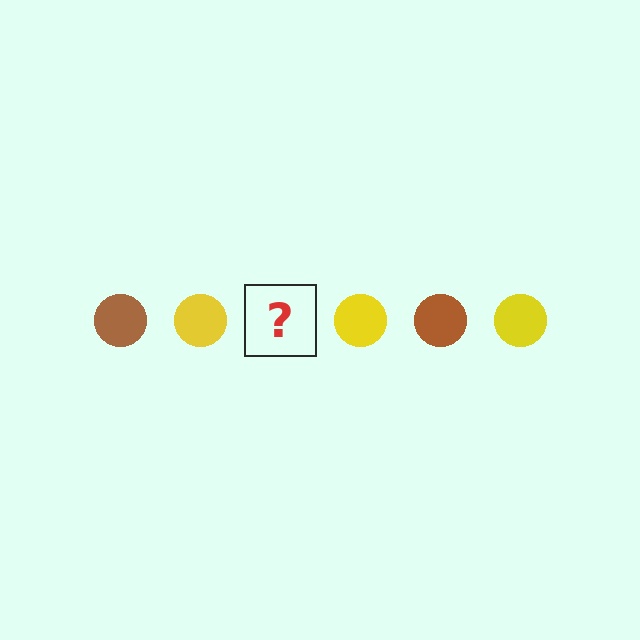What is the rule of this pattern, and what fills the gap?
The rule is that the pattern cycles through brown, yellow circles. The gap should be filled with a brown circle.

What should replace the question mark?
The question mark should be replaced with a brown circle.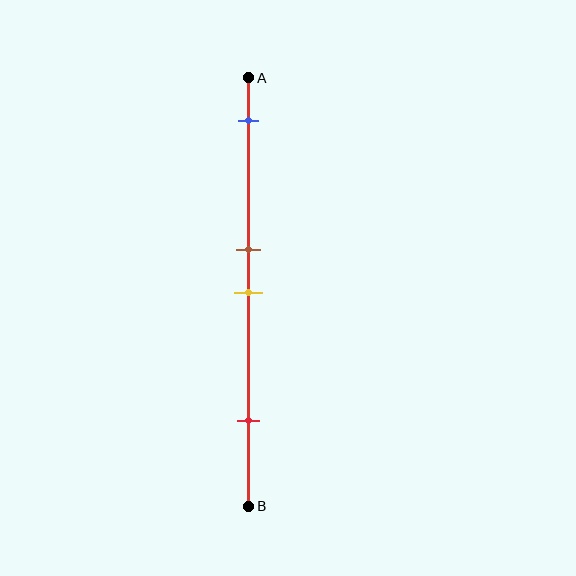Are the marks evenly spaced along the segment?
No, the marks are not evenly spaced.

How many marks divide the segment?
There are 4 marks dividing the segment.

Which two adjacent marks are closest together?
The brown and yellow marks are the closest adjacent pair.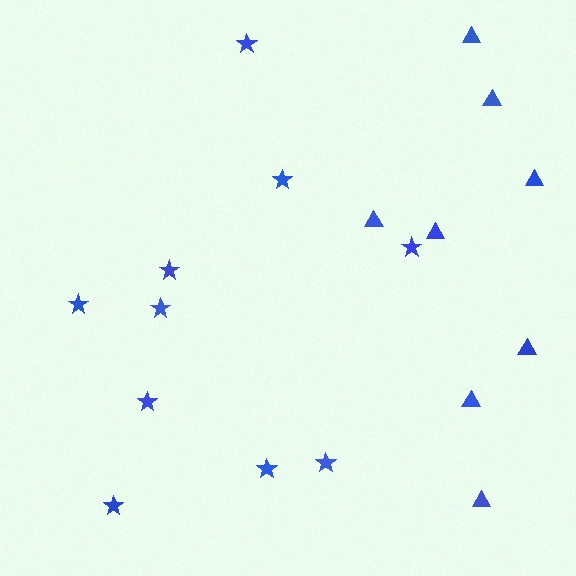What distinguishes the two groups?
There are 2 groups: one group of triangles (8) and one group of stars (10).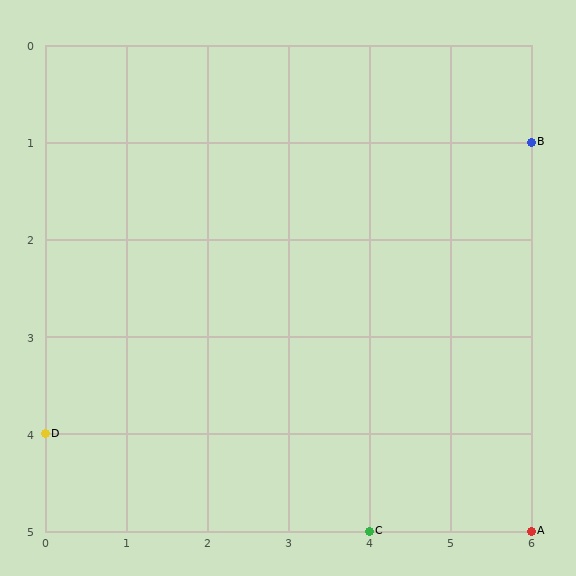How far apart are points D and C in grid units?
Points D and C are 4 columns and 1 row apart (about 4.1 grid units diagonally).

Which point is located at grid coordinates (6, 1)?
Point B is at (6, 1).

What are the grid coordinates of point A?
Point A is at grid coordinates (6, 5).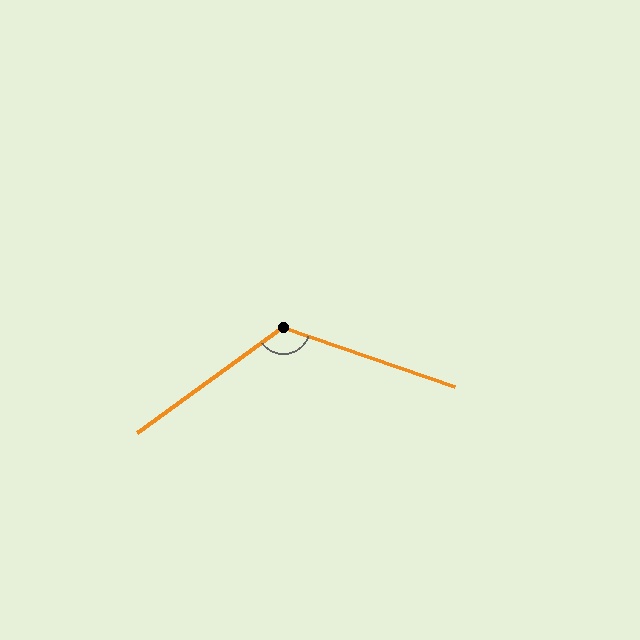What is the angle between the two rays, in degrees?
Approximately 125 degrees.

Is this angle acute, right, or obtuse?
It is obtuse.